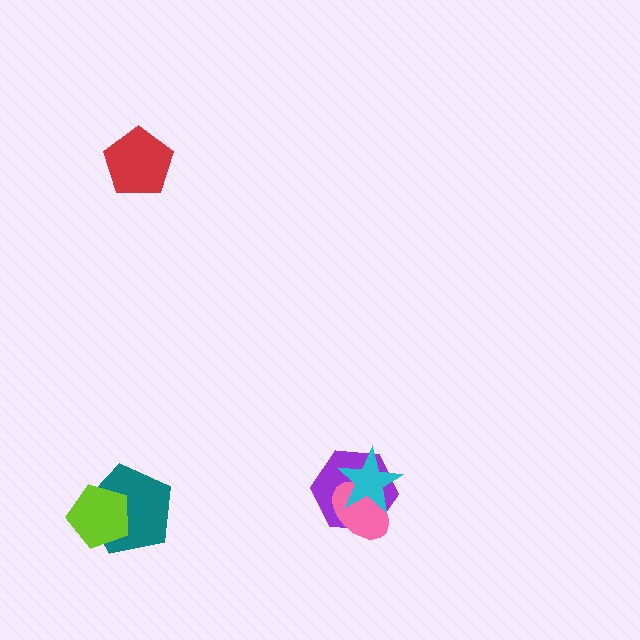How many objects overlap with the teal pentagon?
1 object overlaps with the teal pentagon.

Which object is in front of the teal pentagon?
The lime pentagon is in front of the teal pentagon.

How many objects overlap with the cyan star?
2 objects overlap with the cyan star.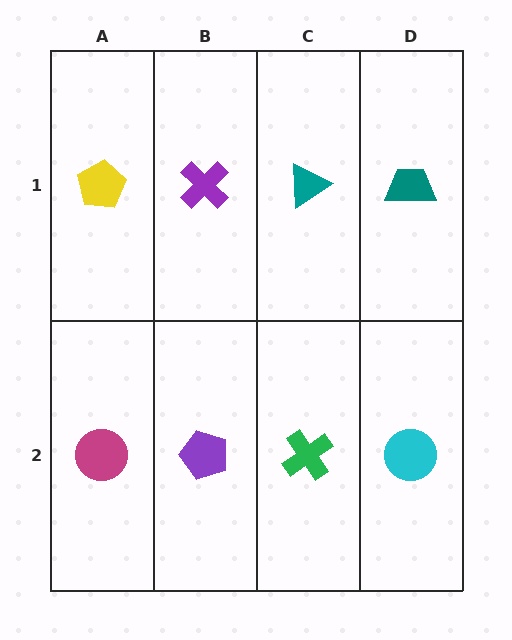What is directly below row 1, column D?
A cyan circle.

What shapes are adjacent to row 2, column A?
A yellow pentagon (row 1, column A), a purple pentagon (row 2, column B).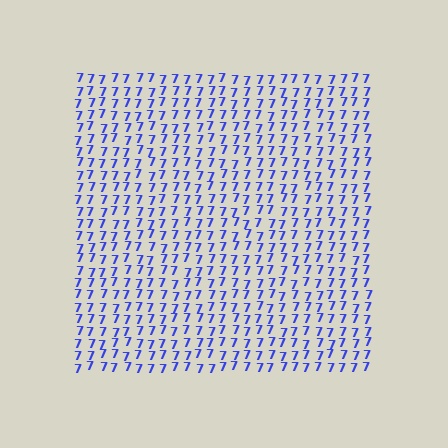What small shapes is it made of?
It is made of small digit 7's.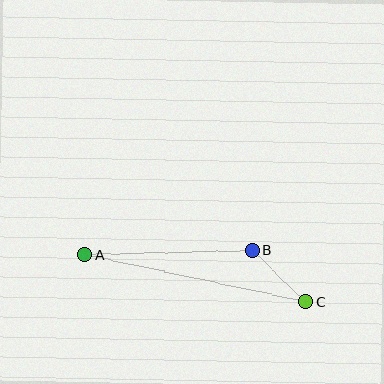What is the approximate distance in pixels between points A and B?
The distance between A and B is approximately 168 pixels.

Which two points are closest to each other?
Points B and C are closest to each other.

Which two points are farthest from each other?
Points A and C are farthest from each other.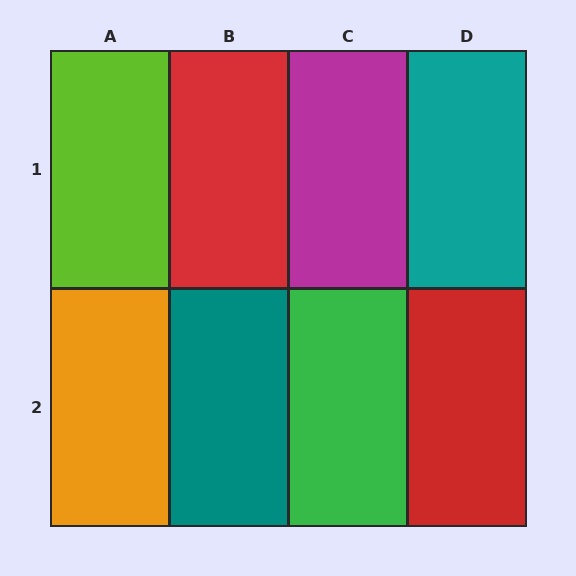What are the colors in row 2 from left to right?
Orange, teal, green, red.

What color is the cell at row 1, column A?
Lime.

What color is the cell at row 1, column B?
Red.